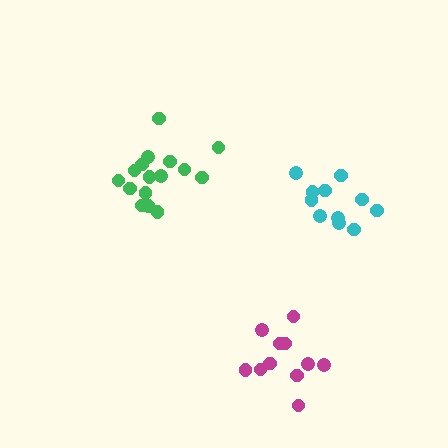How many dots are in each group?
Group 1: 11 dots, Group 2: 16 dots, Group 3: 11 dots (38 total).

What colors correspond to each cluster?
The clusters are colored: cyan, green, magenta.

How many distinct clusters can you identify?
There are 3 distinct clusters.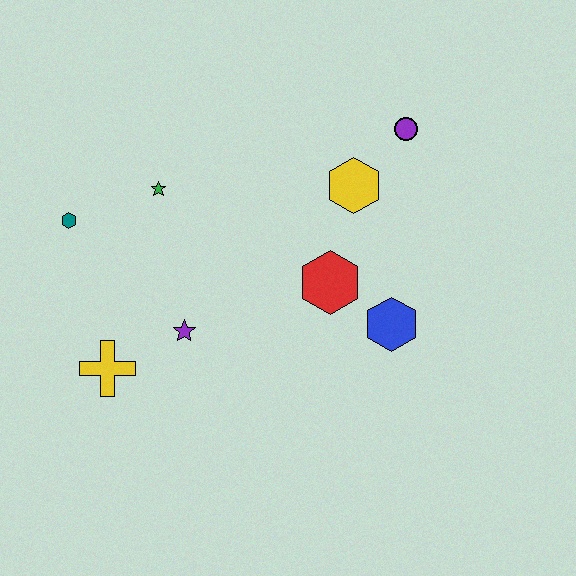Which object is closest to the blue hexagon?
The red hexagon is closest to the blue hexagon.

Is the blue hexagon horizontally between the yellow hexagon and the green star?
No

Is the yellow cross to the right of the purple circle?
No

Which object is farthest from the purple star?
The purple circle is farthest from the purple star.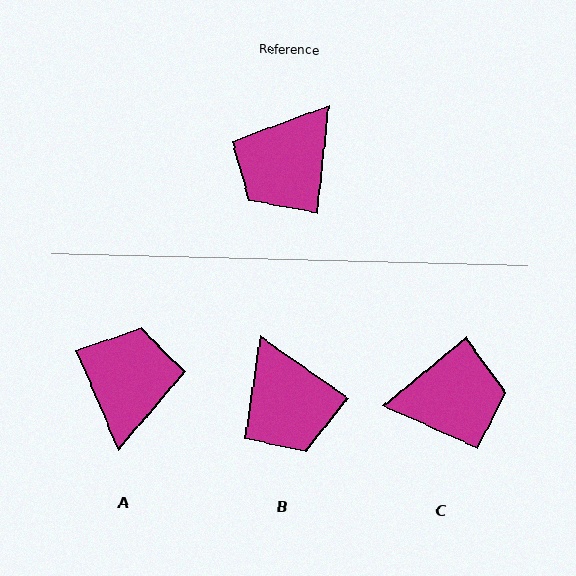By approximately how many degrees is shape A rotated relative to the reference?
Approximately 151 degrees clockwise.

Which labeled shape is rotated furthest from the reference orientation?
A, about 151 degrees away.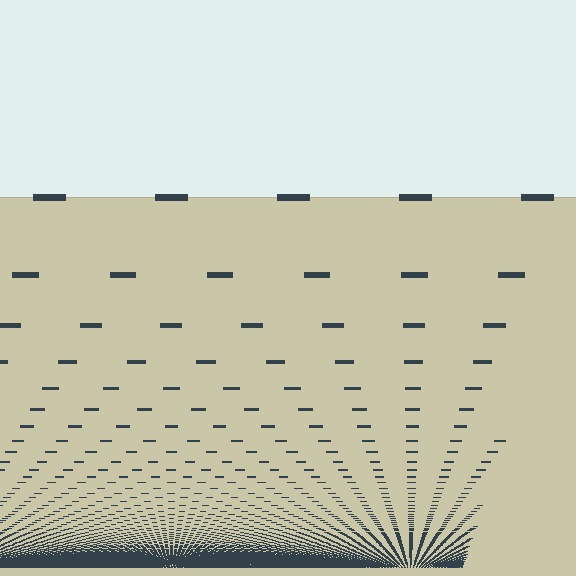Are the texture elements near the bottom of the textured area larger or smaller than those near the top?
Smaller. The gradient is inverted — elements near the bottom are smaller and denser.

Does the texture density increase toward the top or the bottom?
Density increases toward the bottom.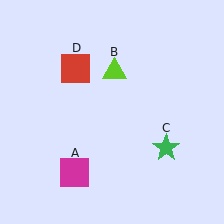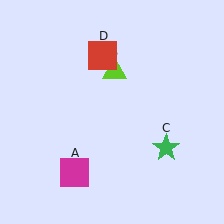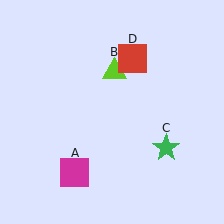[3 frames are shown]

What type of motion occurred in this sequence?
The red square (object D) rotated clockwise around the center of the scene.